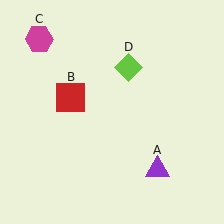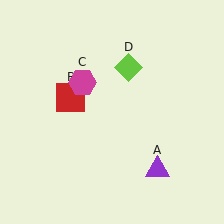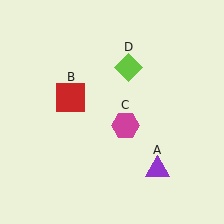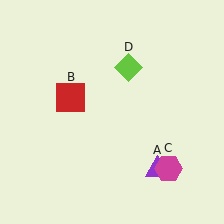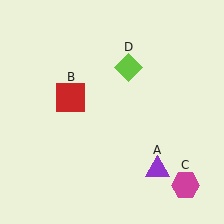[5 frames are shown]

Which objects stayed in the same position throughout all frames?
Purple triangle (object A) and red square (object B) and lime diamond (object D) remained stationary.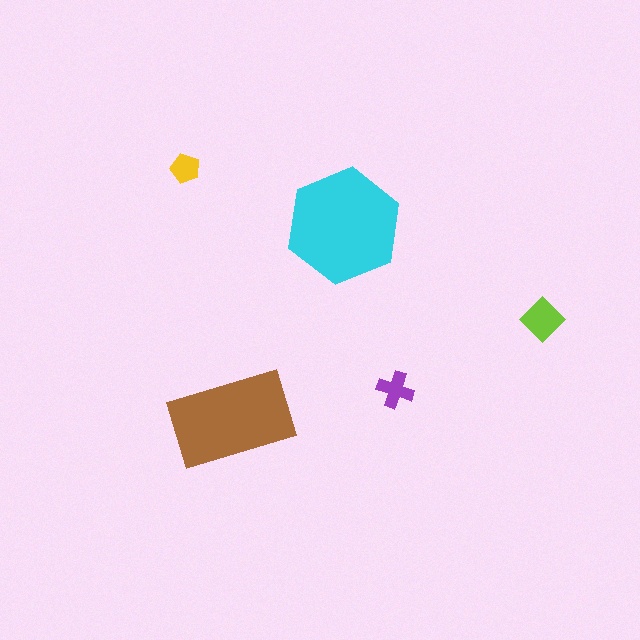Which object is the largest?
The cyan hexagon.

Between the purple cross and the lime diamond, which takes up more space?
The lime diamond.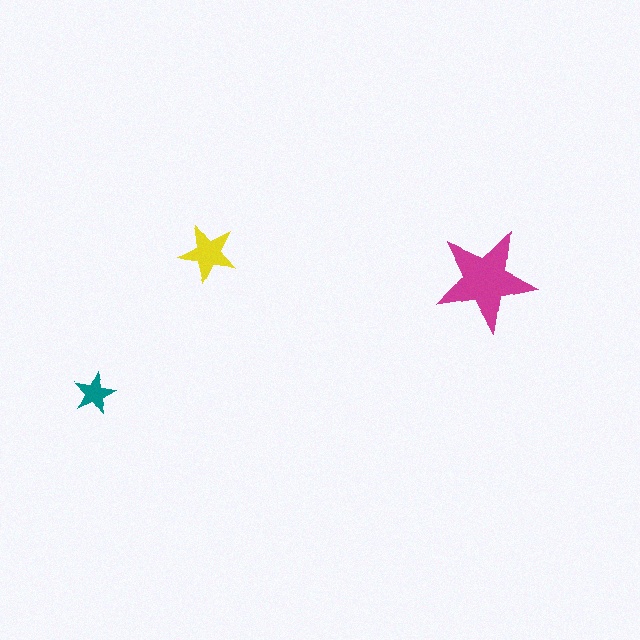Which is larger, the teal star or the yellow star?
The yellow one.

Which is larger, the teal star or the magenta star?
The magenta one.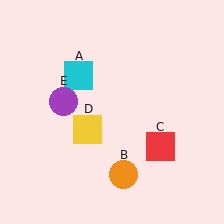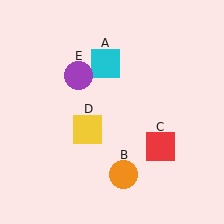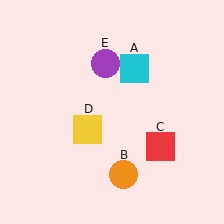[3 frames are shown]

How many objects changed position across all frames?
2 objects changed position: cyan square (object A), purple circle (object E).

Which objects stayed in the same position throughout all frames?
Orange circle (object B) and red square (object C) and yellow square (object D) remained stationary.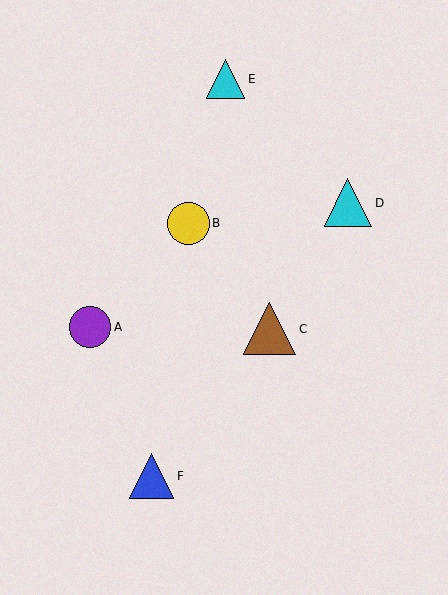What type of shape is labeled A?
Shape A is a purple circle.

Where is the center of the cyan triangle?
The center of the cyan triangle is at (226, 79).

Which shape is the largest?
The brown triangle (labeled C) is the largest.